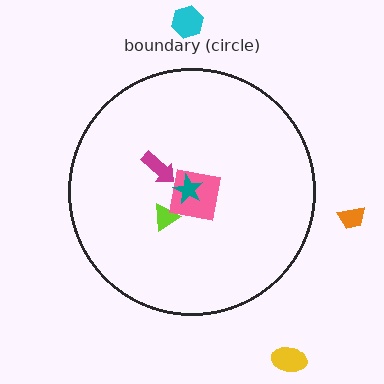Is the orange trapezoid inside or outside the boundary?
Outside.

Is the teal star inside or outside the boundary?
Inside.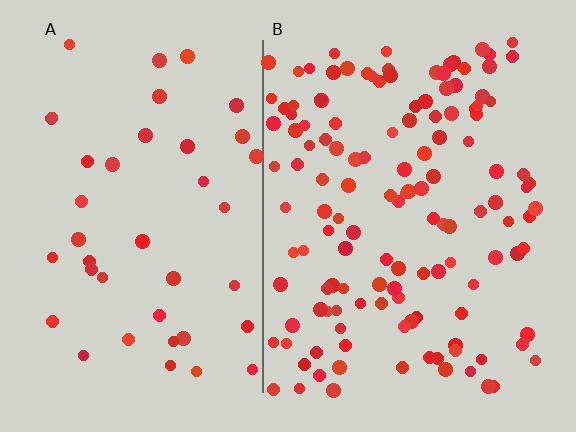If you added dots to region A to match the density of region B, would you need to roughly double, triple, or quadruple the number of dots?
Approximately triple.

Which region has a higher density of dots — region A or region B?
B (the right).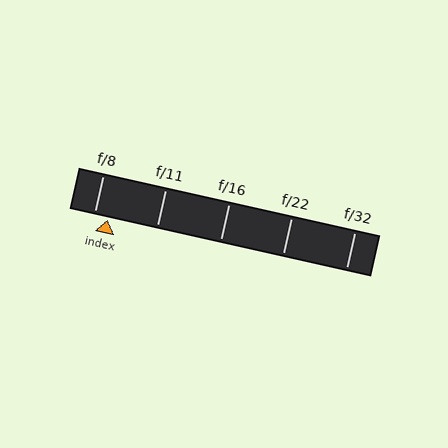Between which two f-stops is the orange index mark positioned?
The index mark is between f/8 and f/11.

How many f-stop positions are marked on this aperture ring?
There are 5 f-stop positions marked.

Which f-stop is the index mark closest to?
The index mark is closest to f/8.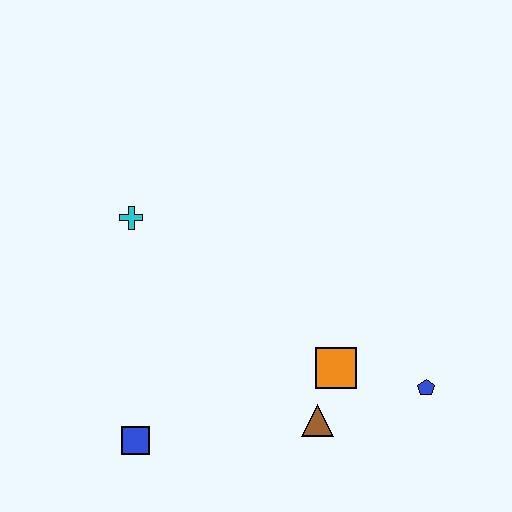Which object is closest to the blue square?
The brown triangle is closest to the blue square.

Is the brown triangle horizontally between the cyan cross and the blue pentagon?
Yes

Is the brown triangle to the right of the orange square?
No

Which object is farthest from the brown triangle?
The cyan cross is farthest from the brown triangle.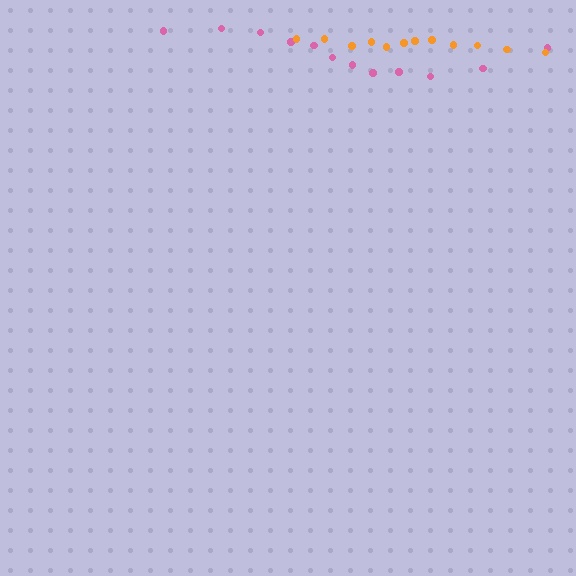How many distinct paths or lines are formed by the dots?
There are 2 distinct paths.